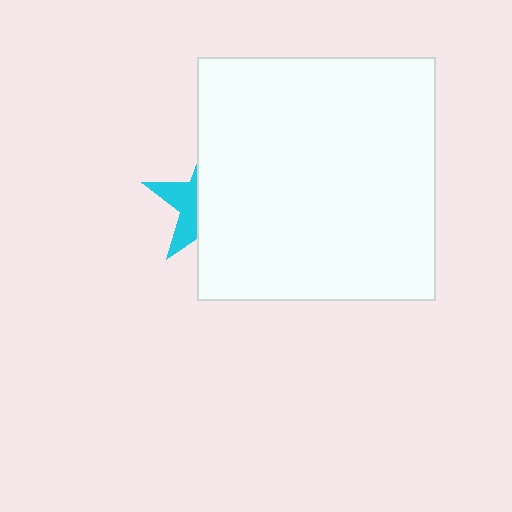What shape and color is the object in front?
The object in front is a white rectangle.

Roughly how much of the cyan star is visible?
A small part of it is visible (roughly 35%).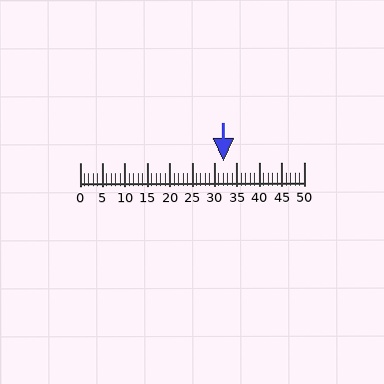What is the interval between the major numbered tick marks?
The major tick marks are spaced 5 units apart.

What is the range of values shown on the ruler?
The ruler shows values from 0 to 50.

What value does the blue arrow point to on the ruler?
The blue arrow points to approximately 32.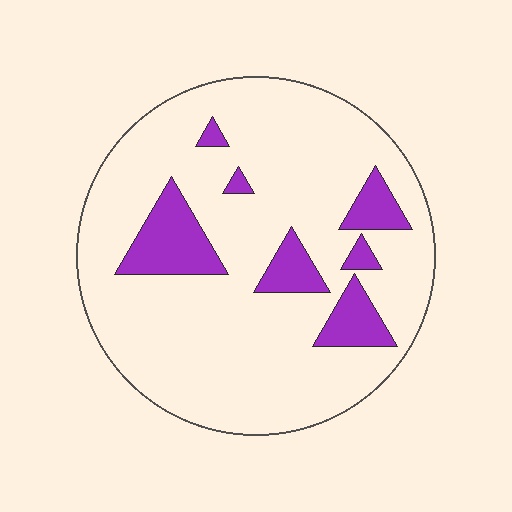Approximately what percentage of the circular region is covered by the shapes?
Approximately 15%.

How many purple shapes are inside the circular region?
7.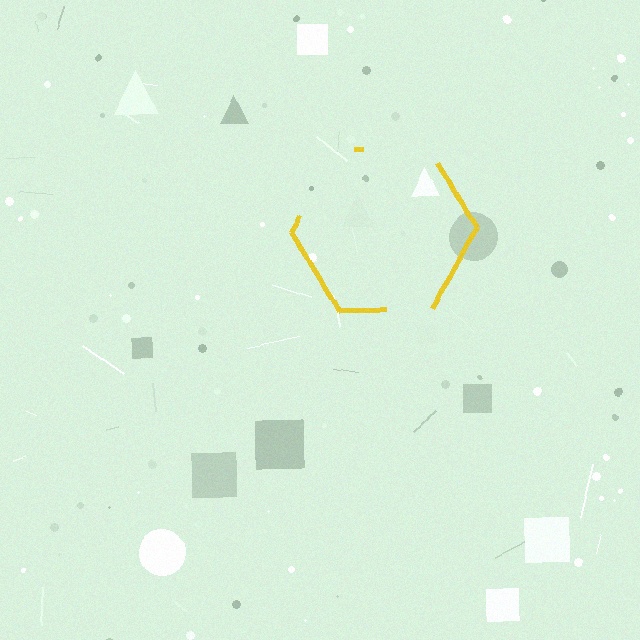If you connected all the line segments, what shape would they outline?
They would outline a hexagon.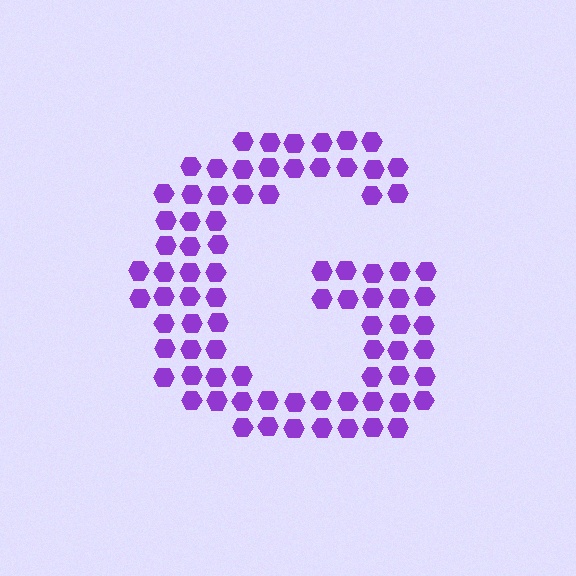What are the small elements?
The small elements are hexagons.